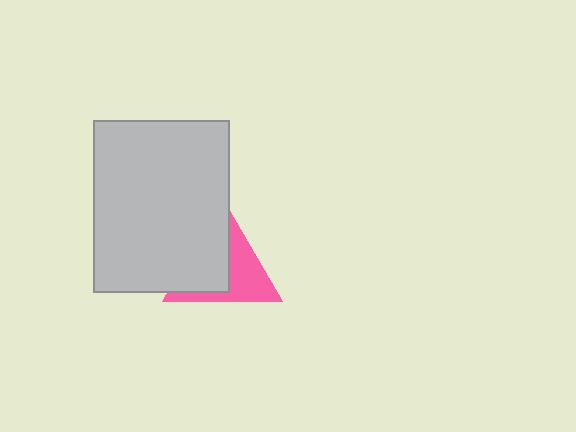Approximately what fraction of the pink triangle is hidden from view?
Roughly 53% of the pink triangle is hidden behind the light gray rectangle.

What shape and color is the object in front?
The object in front is a light gray rectangle.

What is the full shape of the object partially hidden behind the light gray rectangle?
The partially hidden object is a pink triangle.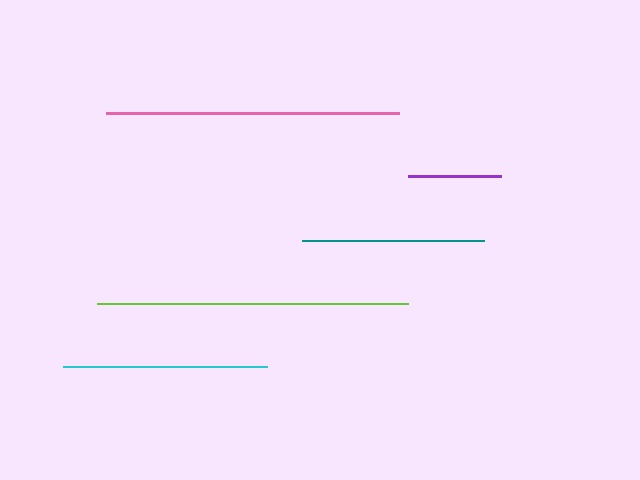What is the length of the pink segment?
The pink segment is approximately 293 pixels long.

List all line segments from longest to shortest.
From longest to shortest: lime, pink, cyan, teal, purple.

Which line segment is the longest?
The lime line is the longest at approximately 311 pixels.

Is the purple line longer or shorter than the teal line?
The teal line is longer than the purple line.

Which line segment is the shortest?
The purple line is the shortest at approximately 93 pixels.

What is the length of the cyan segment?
The cyan segment is approximately 204 pixels long.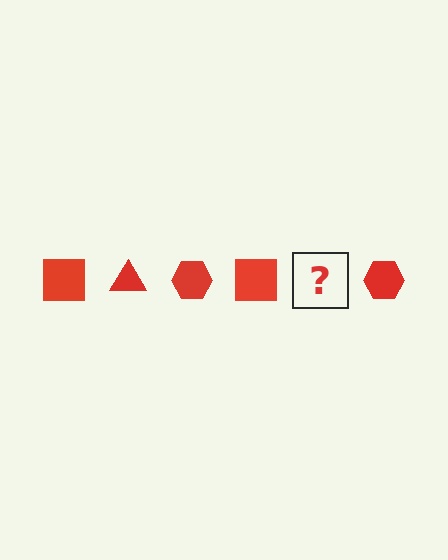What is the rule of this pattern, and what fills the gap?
The rule is that the pattern cycles through square, triangle, hexagon shapes in red. The gap should be filled with a red triangle.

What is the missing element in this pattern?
The missing element is a red triangle.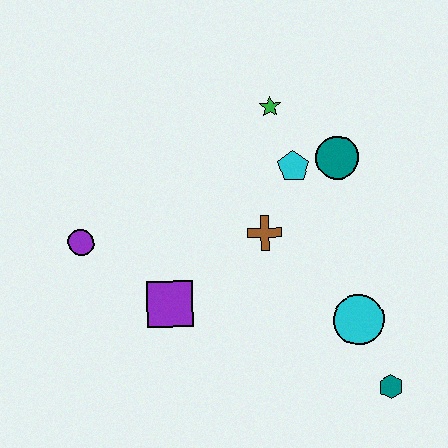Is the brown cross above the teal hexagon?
Yes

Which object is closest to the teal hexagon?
The cyan circle is closest to the teal hexagon.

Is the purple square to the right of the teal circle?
No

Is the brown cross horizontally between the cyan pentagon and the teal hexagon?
No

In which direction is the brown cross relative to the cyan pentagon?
The brown cross is below the cyan pentagon.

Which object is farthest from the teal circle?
The purple circle is farthest from the teal circle.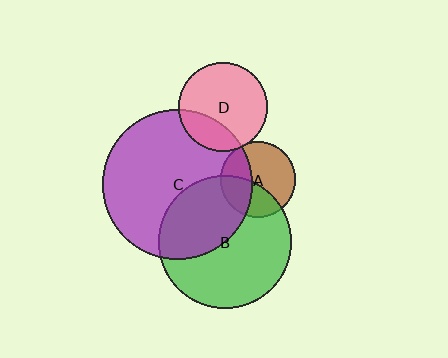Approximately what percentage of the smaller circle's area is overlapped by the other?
Approximately 25%.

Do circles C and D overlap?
Yes.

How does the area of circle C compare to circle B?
Approximately 1.3 times.